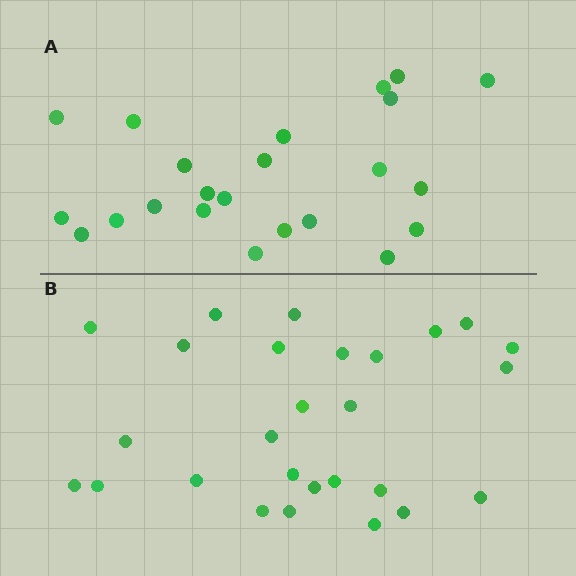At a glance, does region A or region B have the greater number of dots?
Region B (the bottom region) has more dots.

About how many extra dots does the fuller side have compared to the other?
Region B has about 4 more dots than region A.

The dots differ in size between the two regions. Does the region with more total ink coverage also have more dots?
No. Region A has more total ink coverage because its dots are larger, but region B actually contains more individual dots. Total area can be misleading — the number of items is what matters here.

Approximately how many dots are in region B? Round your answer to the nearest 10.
About 30 dots. (The exact count is 27, which rounds to 30.)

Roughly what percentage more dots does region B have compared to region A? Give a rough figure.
About 15% more.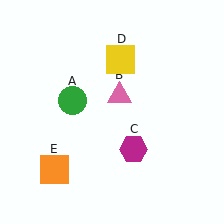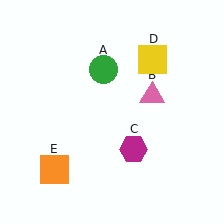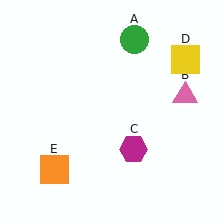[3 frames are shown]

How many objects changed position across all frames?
3 objects changed position: green circle (object A), pink triangle (object B), yellow square (object D).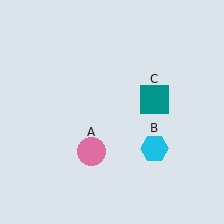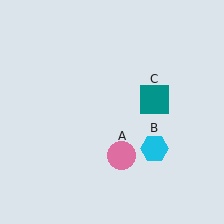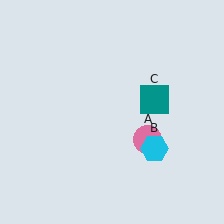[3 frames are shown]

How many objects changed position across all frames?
1 object changed position: pink circle (object A).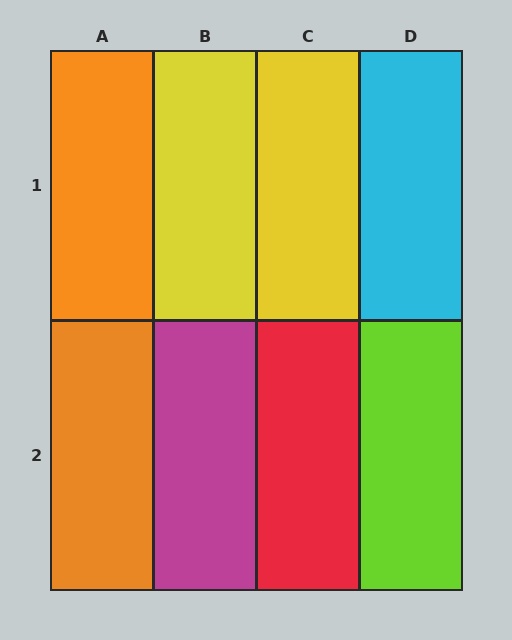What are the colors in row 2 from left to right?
Orange, magenta, red, lime.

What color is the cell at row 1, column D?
Cyan.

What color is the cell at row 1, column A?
Orange.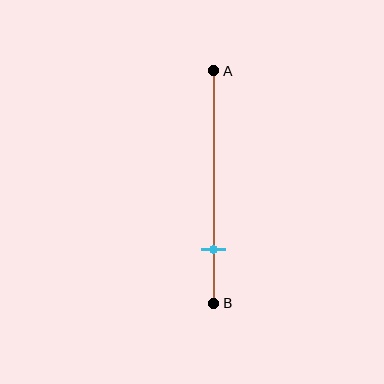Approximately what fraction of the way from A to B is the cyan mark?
The cyan mark is approximately 75% of the way from A to B.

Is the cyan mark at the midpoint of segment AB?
No, the mark is at about 75% from A, not at the 50% midpoint.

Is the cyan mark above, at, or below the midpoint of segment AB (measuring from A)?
The cyan mark is below the midpoint of segment AB.